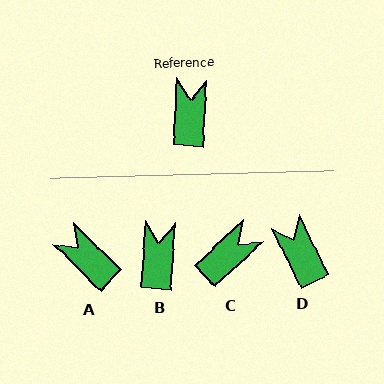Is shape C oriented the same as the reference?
No, it is off by about 44 degrees.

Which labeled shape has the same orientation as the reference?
B.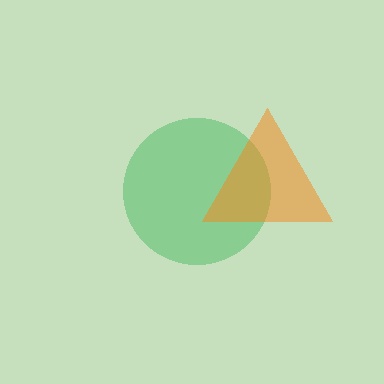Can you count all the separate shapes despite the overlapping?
Yes, there are 2 separate shapes.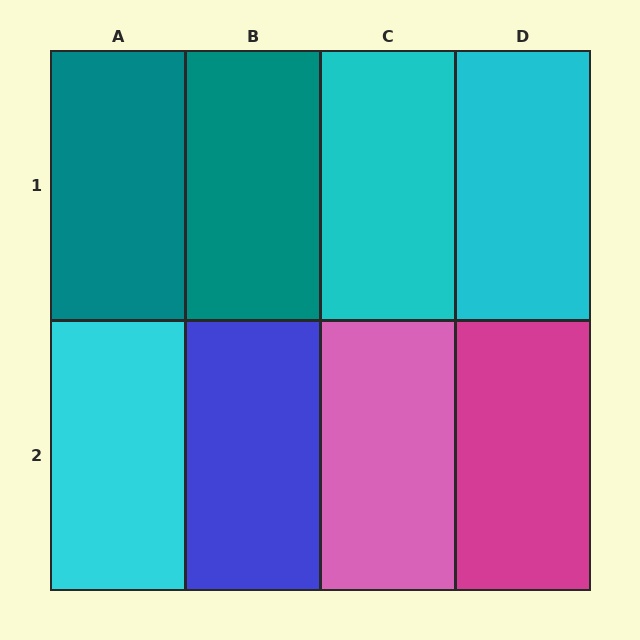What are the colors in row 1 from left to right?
Teal, teal, cyan, cyan.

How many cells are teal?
2 cells are teal.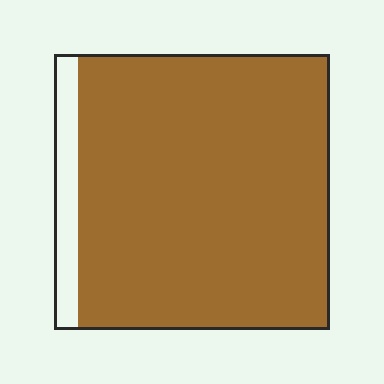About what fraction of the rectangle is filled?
About nine tenths (9/10).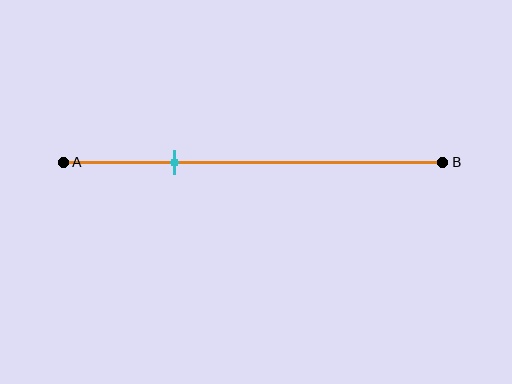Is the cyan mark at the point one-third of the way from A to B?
No, the mark is at about 30% from A, not at the 33% one-third point.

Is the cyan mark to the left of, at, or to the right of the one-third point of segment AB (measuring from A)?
The cyan mark is to the left of the one-third point of segment AB.